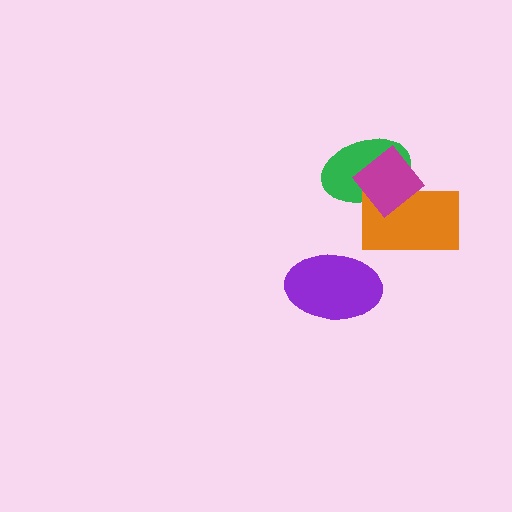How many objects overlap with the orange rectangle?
2 objects overlap with the orange rectangle.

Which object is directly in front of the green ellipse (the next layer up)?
The orange rectangle is directly in front of the green ellipse.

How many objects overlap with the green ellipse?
2 objects overlap with the green ellipse.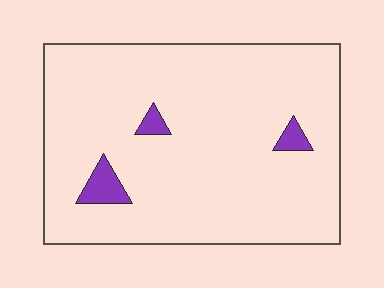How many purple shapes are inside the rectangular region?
3.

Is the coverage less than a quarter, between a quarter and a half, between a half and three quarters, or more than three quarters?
Less than a quarter.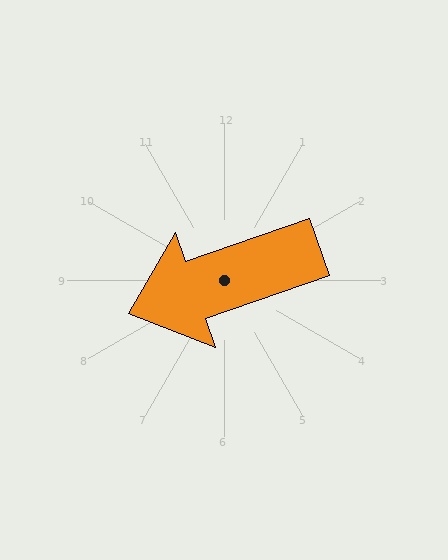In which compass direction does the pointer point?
West.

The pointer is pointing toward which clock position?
Roughly 8 o'clock.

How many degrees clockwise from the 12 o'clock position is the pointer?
Approximately 251 degrees.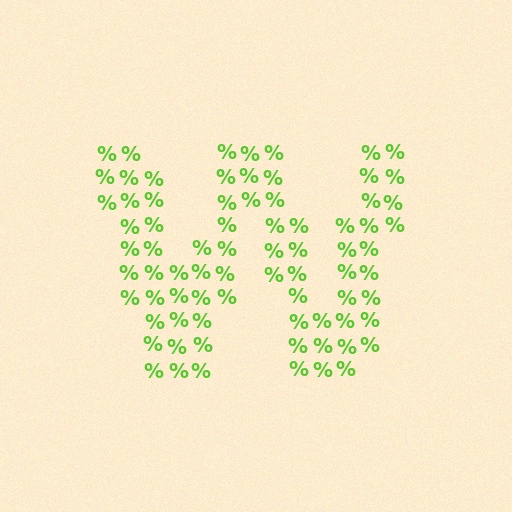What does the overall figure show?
The overall figure shows the letter W.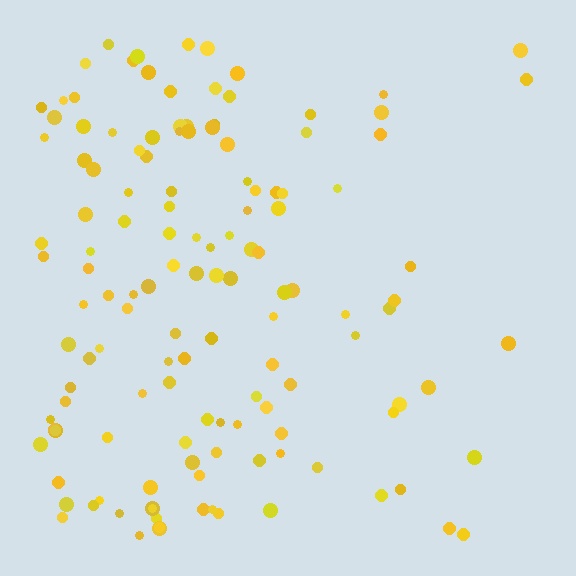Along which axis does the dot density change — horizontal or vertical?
Horizontal.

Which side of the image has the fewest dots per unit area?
The right.